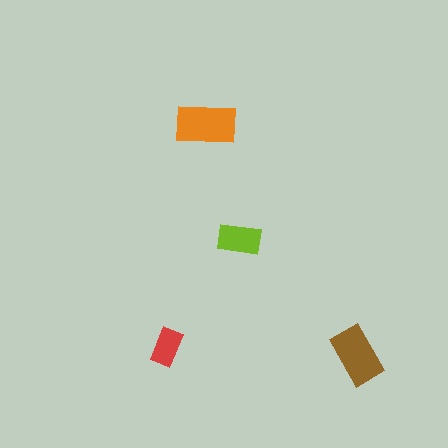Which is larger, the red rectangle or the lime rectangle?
The lime one.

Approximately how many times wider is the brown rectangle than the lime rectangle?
About 1.5 times wider.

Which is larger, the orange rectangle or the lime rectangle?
The orange one.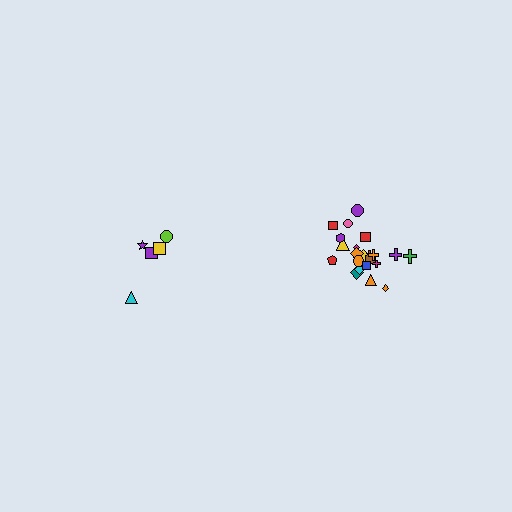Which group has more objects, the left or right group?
The right group.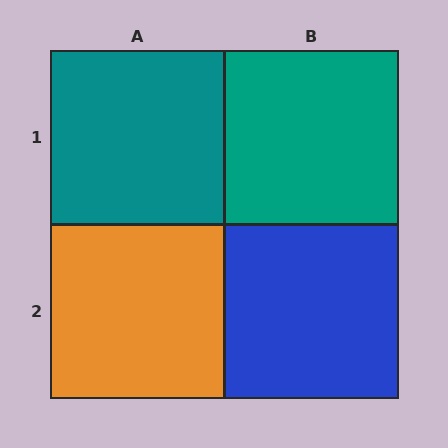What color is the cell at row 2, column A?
Orange.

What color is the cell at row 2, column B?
Blue.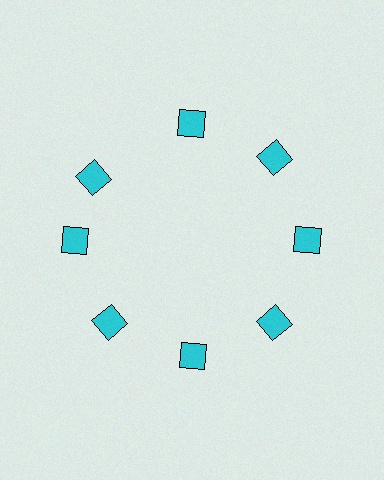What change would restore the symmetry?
The symmetry would be restored by rotating it back into even spacing with its neighbors so that all 8 squares sit at equal angles and equal distance from the center.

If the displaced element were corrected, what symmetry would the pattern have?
It would have 8-fold rotational symmetry — the pattern would map onto itself every 45 degrees.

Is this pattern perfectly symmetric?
No. The 8 cyan squares are arranged in a ring, but one element near the 10 o'clock position is rotated out of alignment along the ring, breaking the 8-fold rotational symmetry.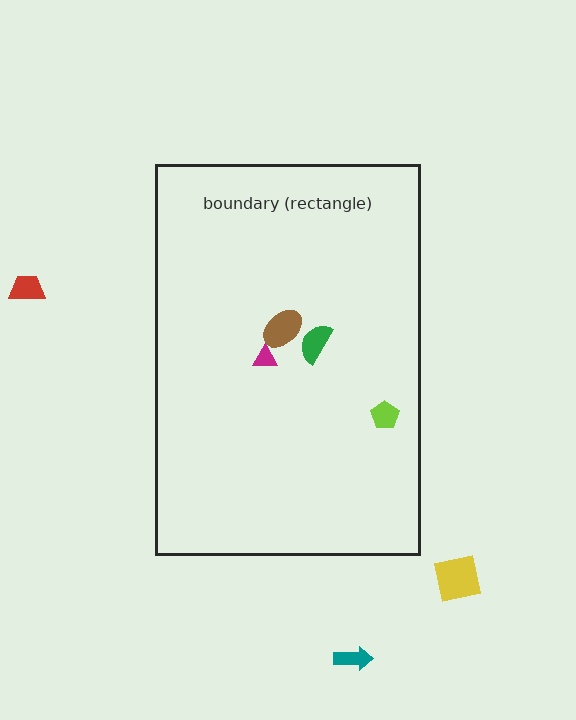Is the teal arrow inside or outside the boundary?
Outside.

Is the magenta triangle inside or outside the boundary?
Inside.